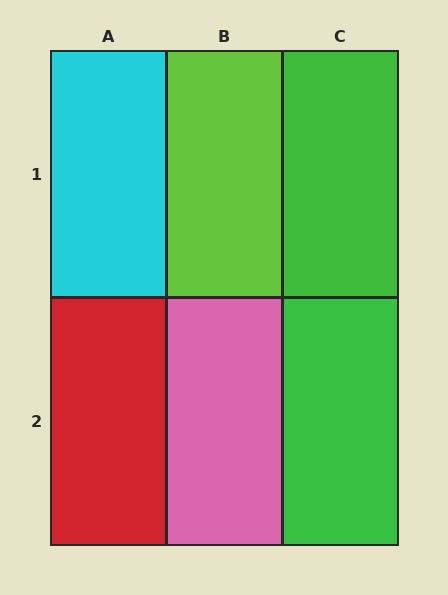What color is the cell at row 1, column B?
Lime.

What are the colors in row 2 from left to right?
Red, pink, green.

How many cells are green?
2 cells are green.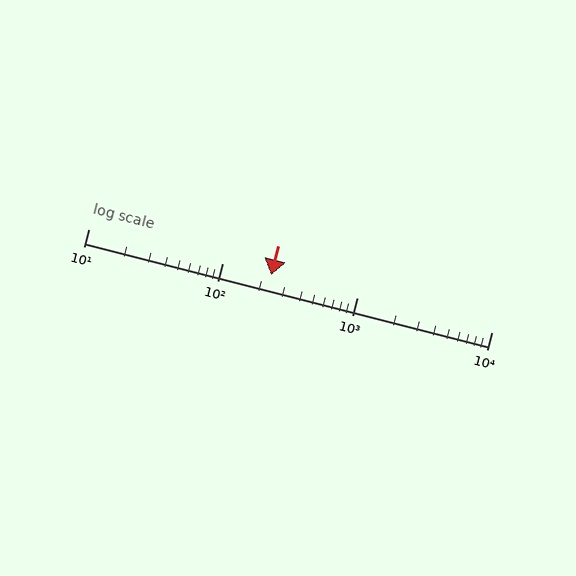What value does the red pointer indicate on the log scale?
The pointer indicates approximately 230.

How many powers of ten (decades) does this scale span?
The scale spans 3 decades, from 10 to 10000.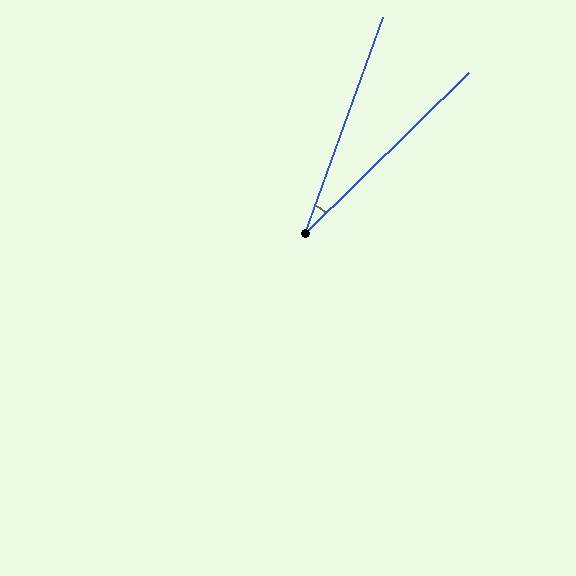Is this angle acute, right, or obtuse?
It is acute.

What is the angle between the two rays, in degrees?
Approximately 26 degrees.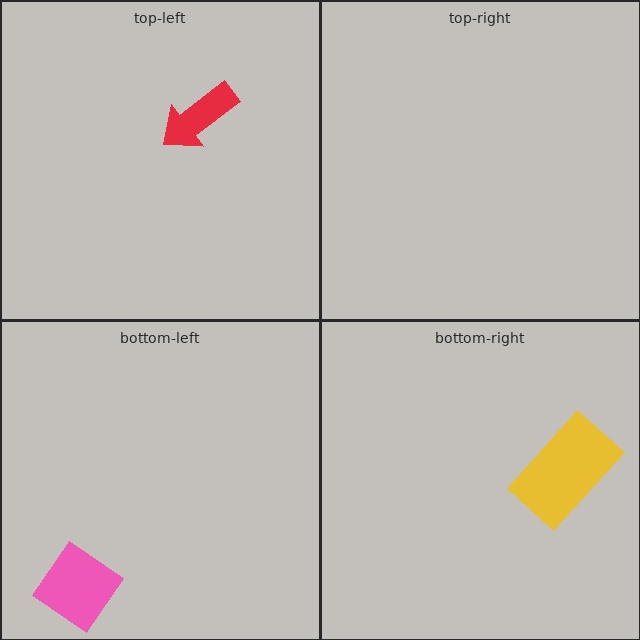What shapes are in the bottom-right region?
The yellow rectangle.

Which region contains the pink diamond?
The bottom-left region.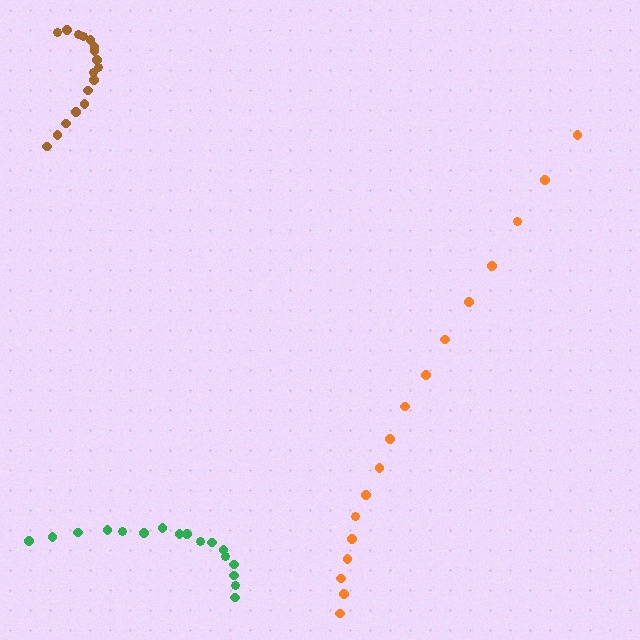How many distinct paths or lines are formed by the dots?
There are 3 distinct paths.